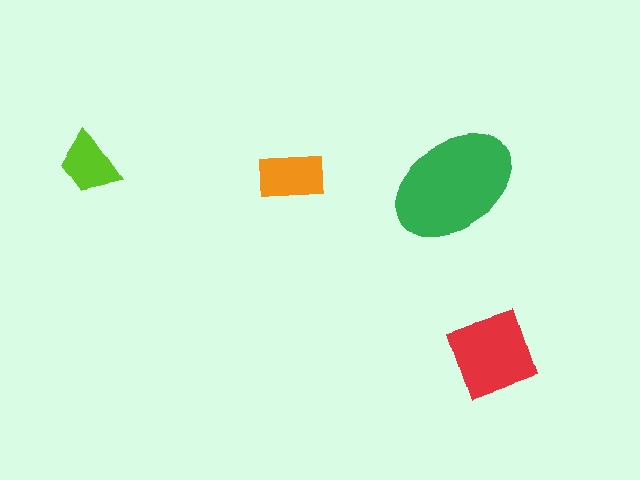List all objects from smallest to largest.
The lime trapezoid, the orange rectangle, the red diamond, the green ellipse.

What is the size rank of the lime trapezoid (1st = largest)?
4th.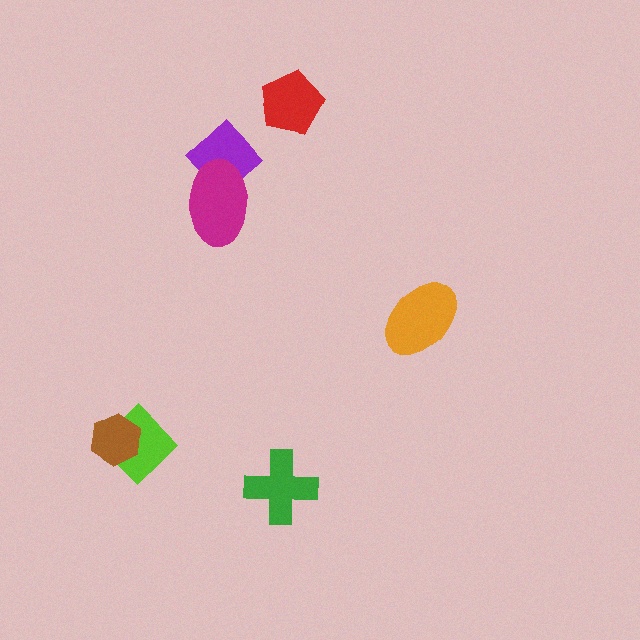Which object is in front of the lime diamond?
The brown hexagon is in front of the lime diamond.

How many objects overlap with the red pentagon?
0 objects overlap with the red pentagon.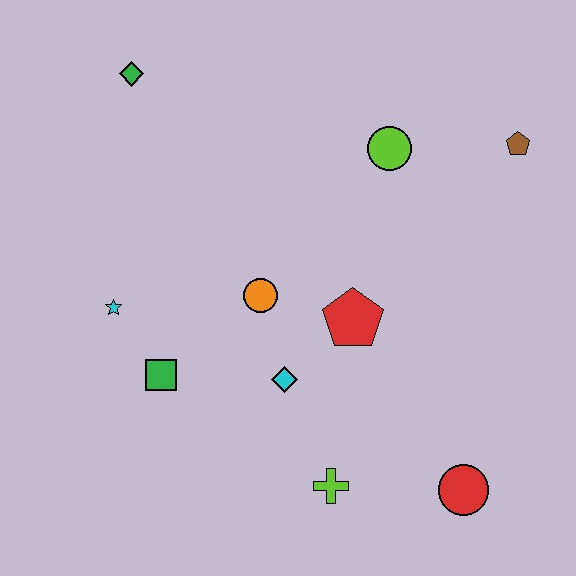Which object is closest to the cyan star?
The green square is closest to the cyan star.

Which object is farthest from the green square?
The brown pentagon is farthest from the green square.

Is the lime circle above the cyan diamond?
Yes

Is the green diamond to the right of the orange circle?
No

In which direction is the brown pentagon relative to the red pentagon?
The brown pentagon is above the red pentagon.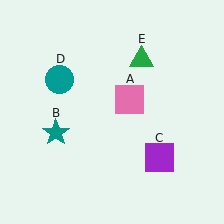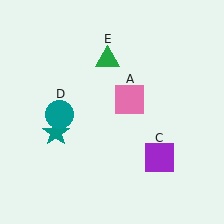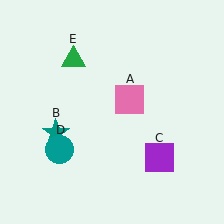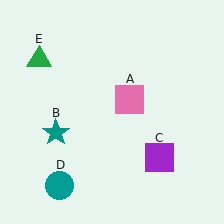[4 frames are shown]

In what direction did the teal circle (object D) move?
The teal circle (object D) moved down.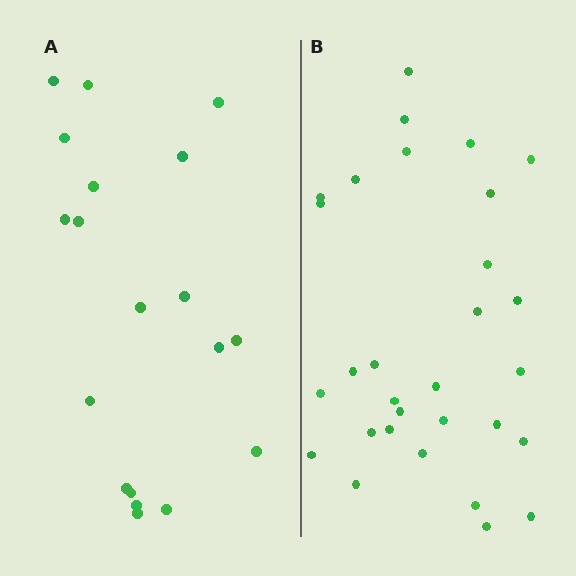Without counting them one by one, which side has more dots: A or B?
Region B (the right region) has more dots.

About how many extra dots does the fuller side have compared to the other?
Region B has roughly 12 or so more dots than region A.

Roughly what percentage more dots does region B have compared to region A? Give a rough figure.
About 60% more.